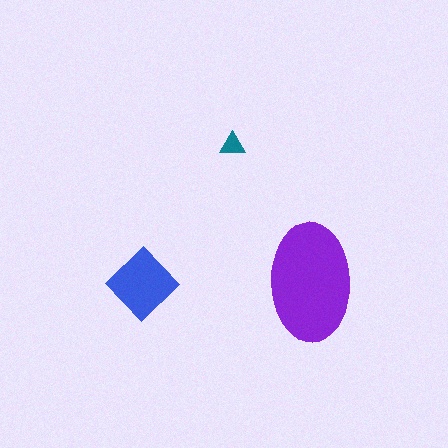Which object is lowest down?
The blue diamond is bottommost.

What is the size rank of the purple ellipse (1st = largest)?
1st.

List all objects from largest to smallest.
The purple ellipse, the blue diamond, the teal triangle.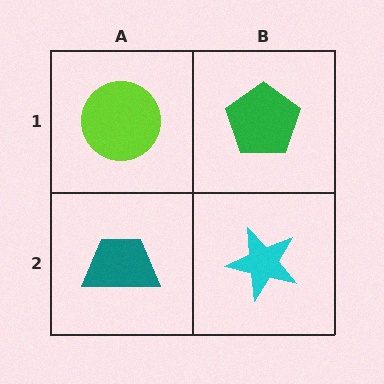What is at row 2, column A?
A teal trapezoid.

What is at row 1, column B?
A green pentagon.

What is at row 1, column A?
A lime circle.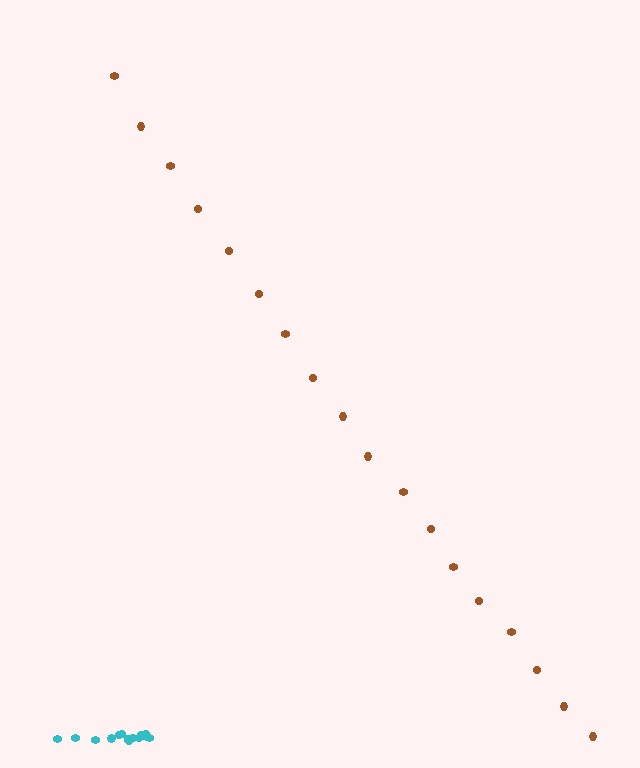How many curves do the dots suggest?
There are 2 distinct paths.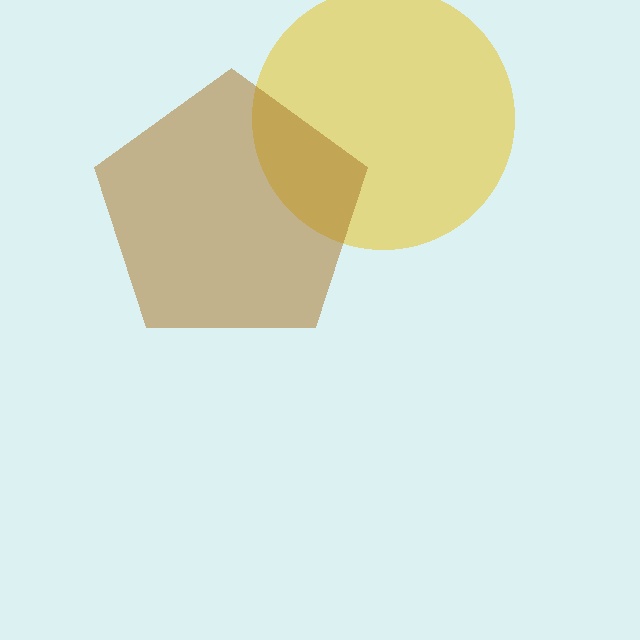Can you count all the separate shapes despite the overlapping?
Yes, there are 2 separate shapes.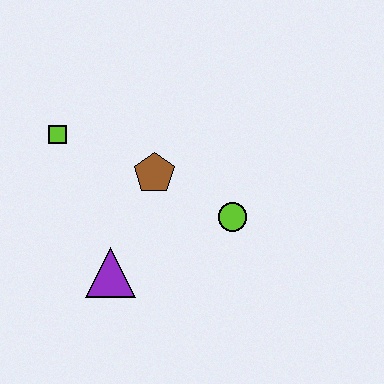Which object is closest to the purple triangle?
The brown pentagon is closest to the purple triangle.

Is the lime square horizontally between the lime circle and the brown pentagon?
No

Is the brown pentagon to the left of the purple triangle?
No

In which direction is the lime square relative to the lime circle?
The lime square is to the left of the lime circle.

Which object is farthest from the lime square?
The lime circle is farthest from the lime square.